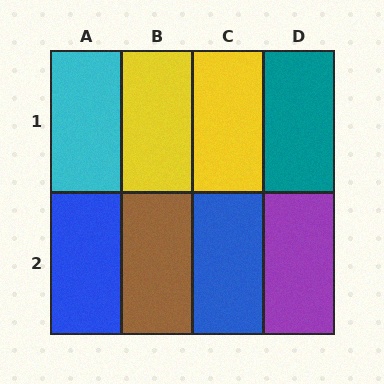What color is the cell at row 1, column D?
Teal.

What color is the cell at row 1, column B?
Yellow.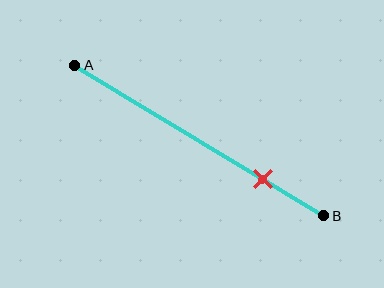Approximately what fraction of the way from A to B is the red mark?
The red mark is approximately 75% of the way from A to B.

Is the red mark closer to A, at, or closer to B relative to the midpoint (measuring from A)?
The red mark is closer to point B than the midpoint of segment AB.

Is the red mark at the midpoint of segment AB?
No, the mark is at about 75% from A, not at the 50% midpoint.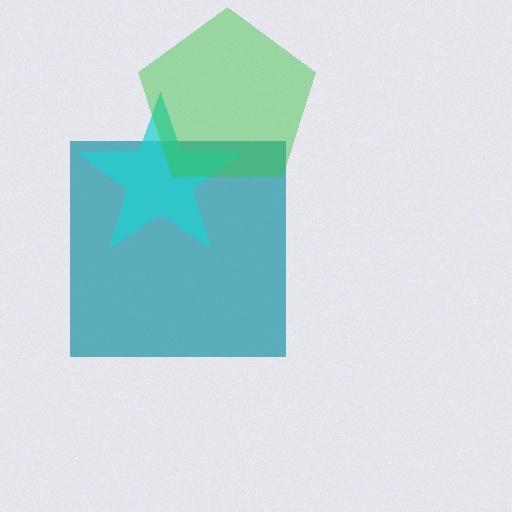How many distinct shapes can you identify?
There are 3 distinct shapes: a teal square, a cyan star, a green pentagon.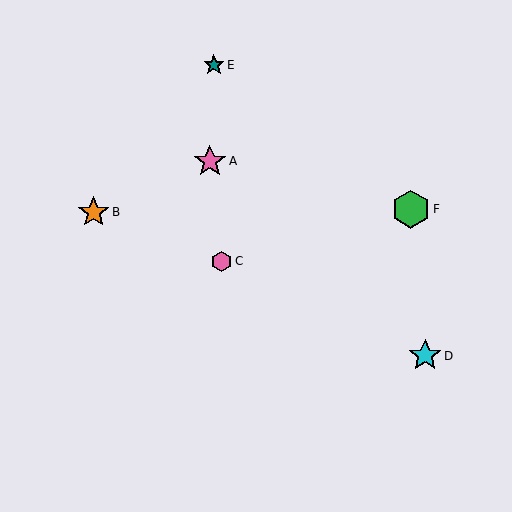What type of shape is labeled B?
Shape B is an orange star.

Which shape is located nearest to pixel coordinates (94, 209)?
The orange star (labeled B) at (94, 212) is nearest to that location.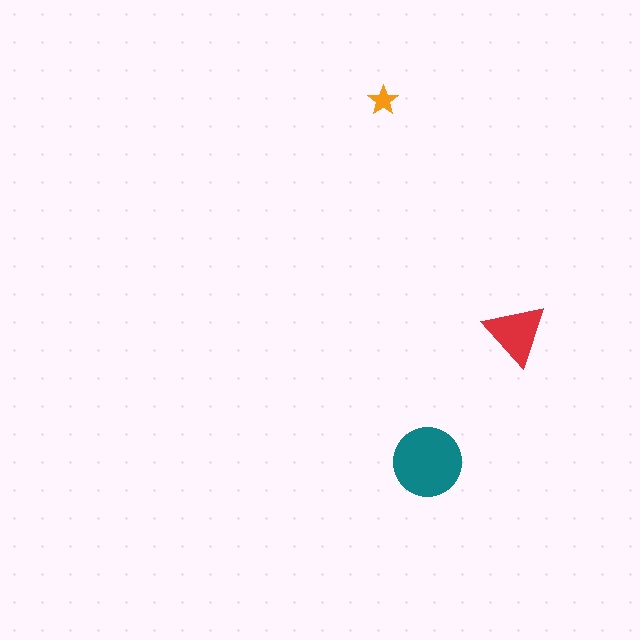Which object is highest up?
The orange star is topmost.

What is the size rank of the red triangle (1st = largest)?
2nd.